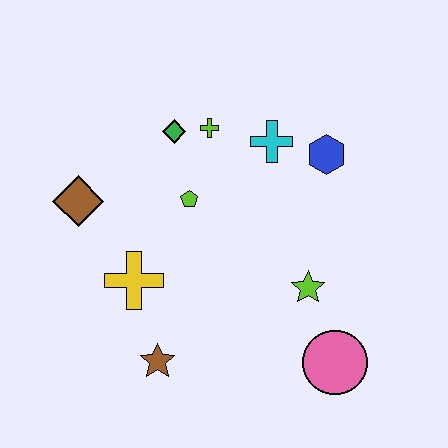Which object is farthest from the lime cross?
The pink circle is farthest from the lime cross.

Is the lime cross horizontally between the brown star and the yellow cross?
No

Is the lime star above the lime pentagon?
No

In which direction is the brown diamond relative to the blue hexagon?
The brown diamond is to the left of the blue hexagon.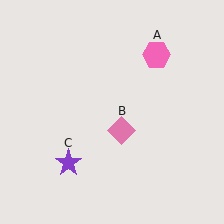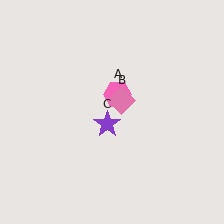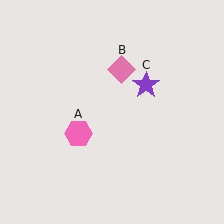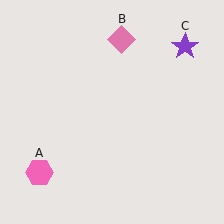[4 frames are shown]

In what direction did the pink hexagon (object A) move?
The pink hexagon (object A) moved down and to the left.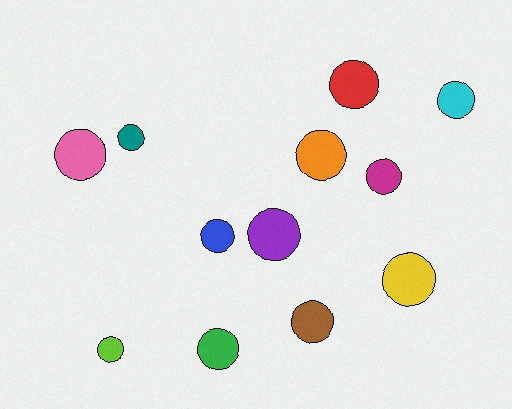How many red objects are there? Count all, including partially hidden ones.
There is 1 red object.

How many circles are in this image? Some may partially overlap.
There are 12 circles.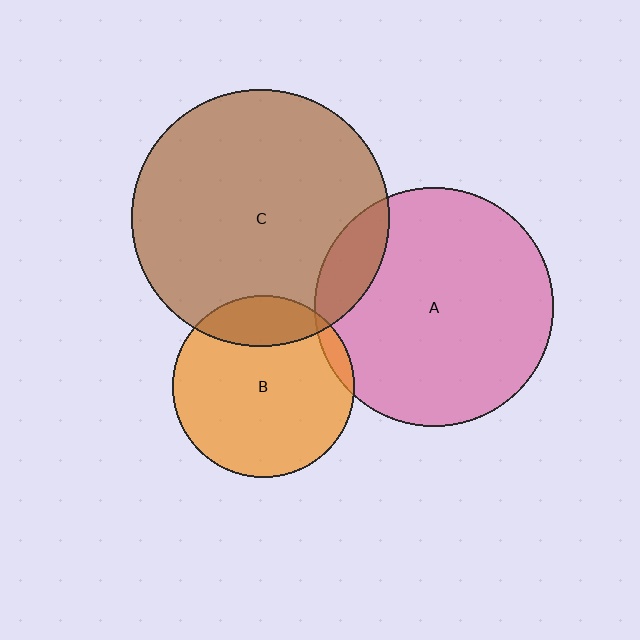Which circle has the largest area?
Circle C (brown).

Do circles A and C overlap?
Yes.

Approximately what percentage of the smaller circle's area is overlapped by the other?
Approximately 10%.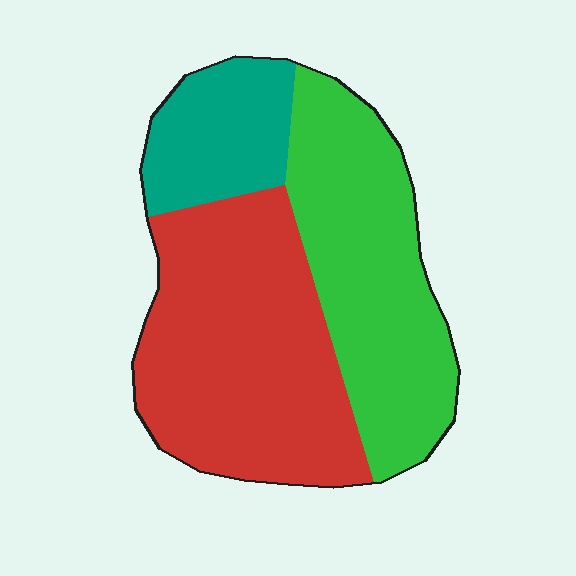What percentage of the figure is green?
Green covers 38% of the figure.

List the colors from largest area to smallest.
From largest to smallest: red, green, teal.